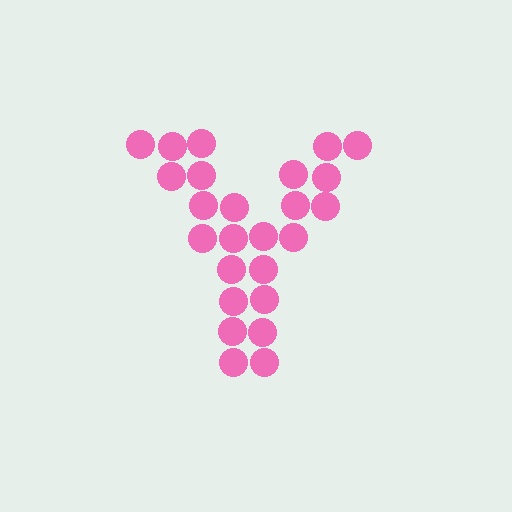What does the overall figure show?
The overall figure shows the letter Y.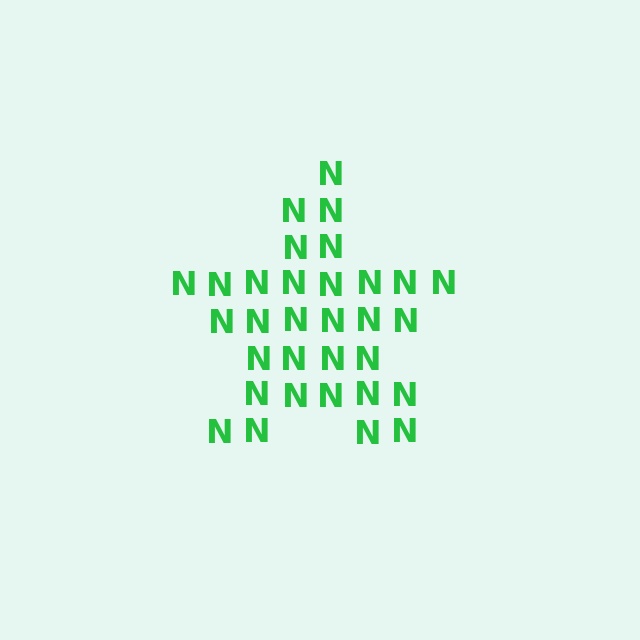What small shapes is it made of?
It is made of small letter N's.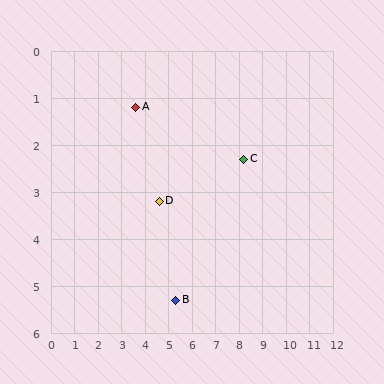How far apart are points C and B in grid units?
Points C and B are about 4.2 grid units apart.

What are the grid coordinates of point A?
Point A is at approximately (3.6, 1.2).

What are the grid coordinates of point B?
Point B is at approximately (5.3, 5.3).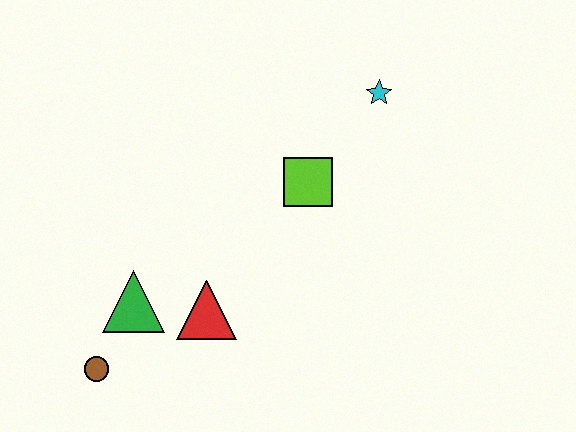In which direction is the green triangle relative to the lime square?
The green triangle is to the left of the lime square.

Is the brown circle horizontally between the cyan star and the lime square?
No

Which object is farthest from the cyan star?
The brown circle is farthest from the cyan star.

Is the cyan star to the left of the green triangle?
No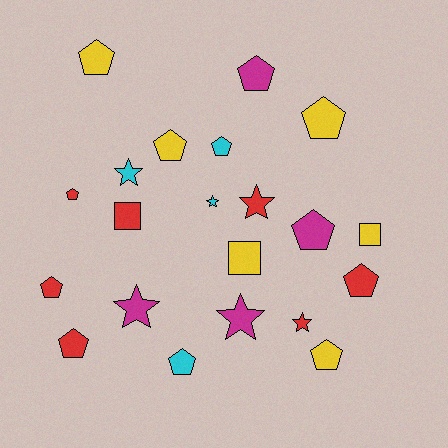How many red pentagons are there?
There are 4 red pentagons.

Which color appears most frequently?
Red, with 7 objects.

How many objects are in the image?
There are 21 objects.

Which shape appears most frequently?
Pentagon, with 12 objects.